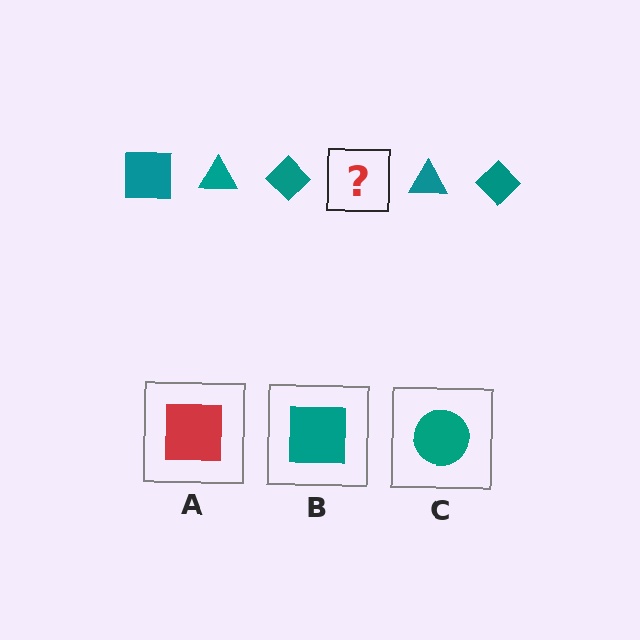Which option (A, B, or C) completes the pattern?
B.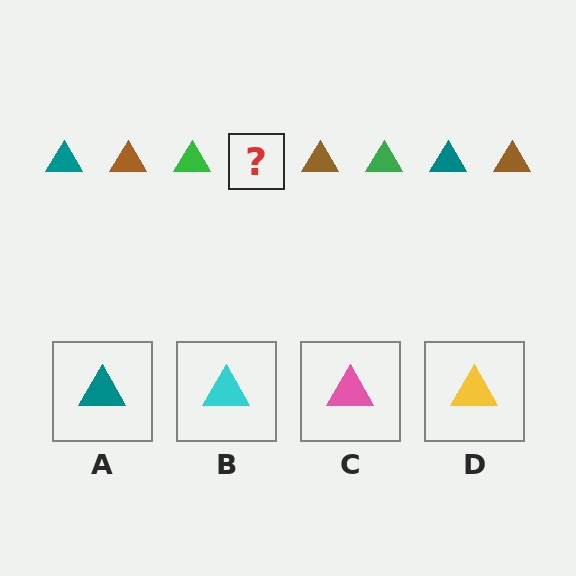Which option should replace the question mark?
Option A.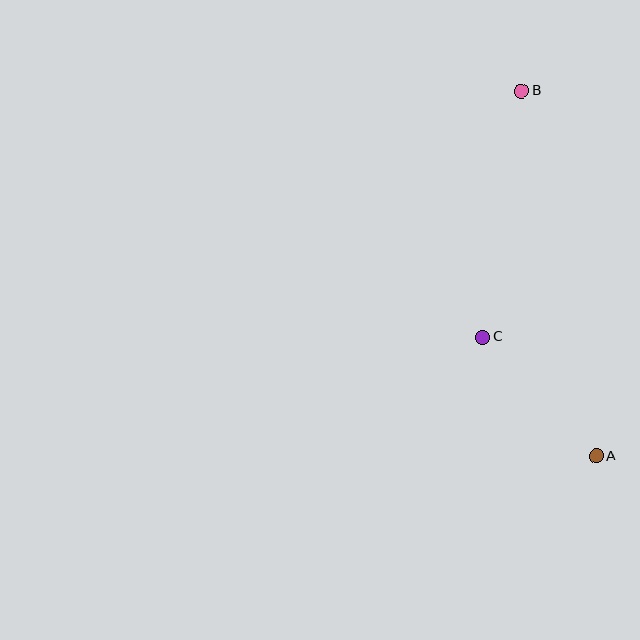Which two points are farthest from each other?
Points A and B are farthest from each other.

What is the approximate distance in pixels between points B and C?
The distance between B and C is approximately 249 pixels.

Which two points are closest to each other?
Points A and C are closest to each other.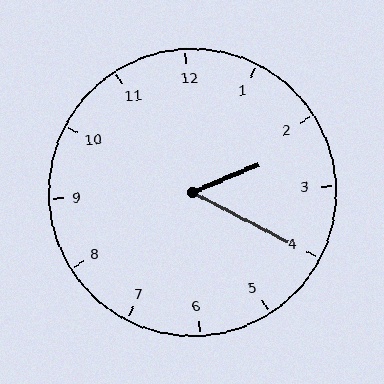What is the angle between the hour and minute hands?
Approximately 50 degrees.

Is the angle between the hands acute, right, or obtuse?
It is acute.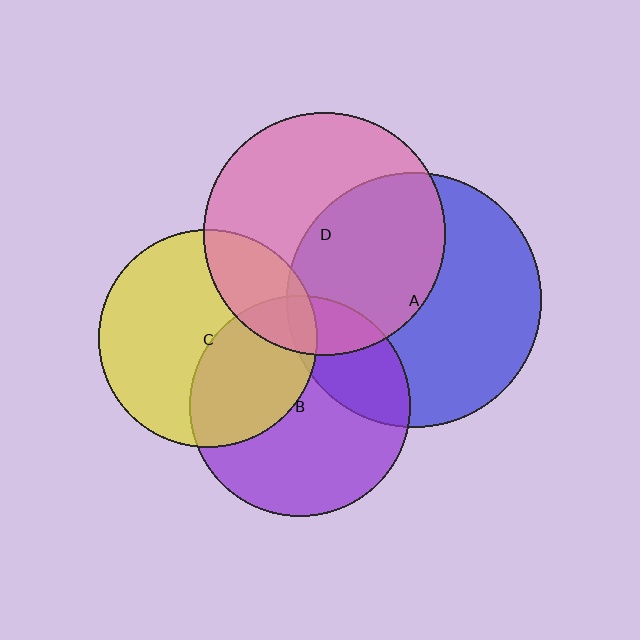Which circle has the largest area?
Circle A (blue).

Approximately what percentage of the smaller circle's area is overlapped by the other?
Approximately 35%.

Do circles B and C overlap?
Yes.